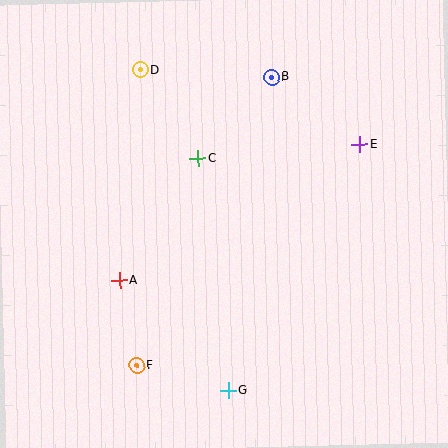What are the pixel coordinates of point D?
Point D is at (140, 70).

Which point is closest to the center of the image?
Point C at (198, 158) is closest to the center.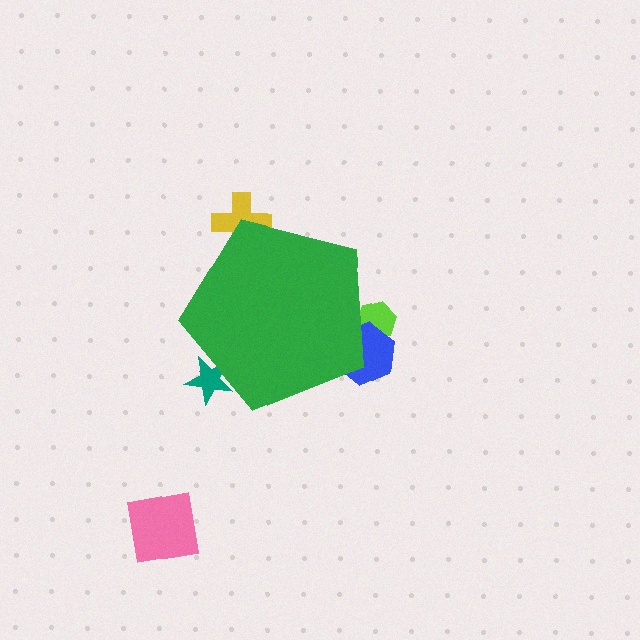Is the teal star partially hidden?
Yes, the teal star is partially hidden behind the green pentagon.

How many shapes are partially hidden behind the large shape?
4 shapes are partially hidden.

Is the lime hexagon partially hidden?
Yes, the lime hexagon is partially hidden behind the green pentagon.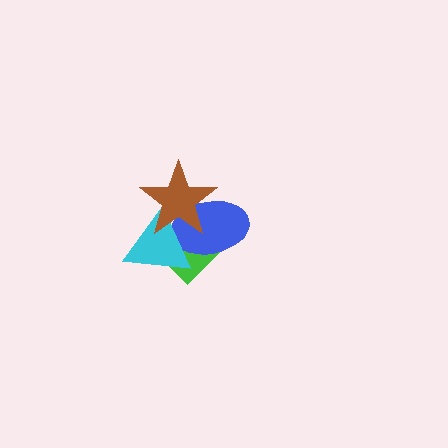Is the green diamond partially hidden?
Yes, it is partially covered by another shape.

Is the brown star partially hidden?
No, no other shape covers it.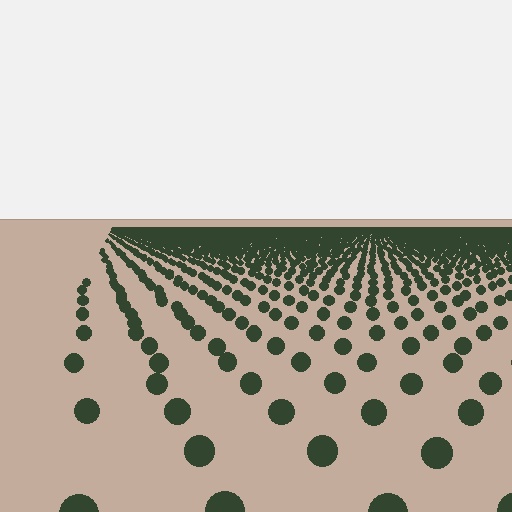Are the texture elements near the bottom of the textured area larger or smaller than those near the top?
Larger. Near the bottom, elements are closer to the viewer and appear at a bigger on-screen size.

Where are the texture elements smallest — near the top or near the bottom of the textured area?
Near the top.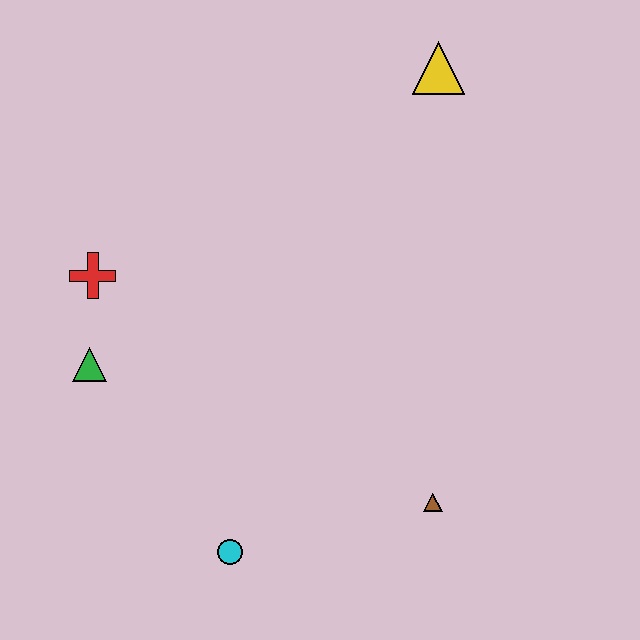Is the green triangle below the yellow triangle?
Yes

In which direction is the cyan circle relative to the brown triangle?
The cyan circle is to the left of the brown triangle.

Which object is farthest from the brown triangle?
The yellow triangle is farthest from the brown triangle.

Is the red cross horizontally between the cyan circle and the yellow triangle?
No